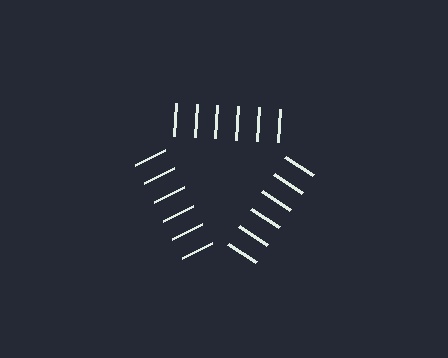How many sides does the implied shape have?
3 sides — the line-ends trace a triangle.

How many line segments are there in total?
18 — 6 along each of the 3 edges.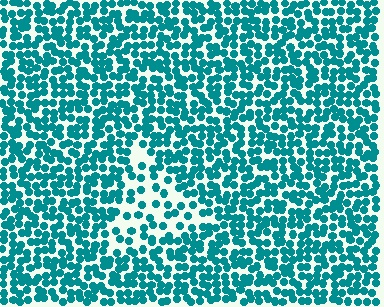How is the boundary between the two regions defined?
The boundary is defined by a change in element density (approximately 2.2x ratio). All elements are the same color, size, and shape.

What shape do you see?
I see a triangle.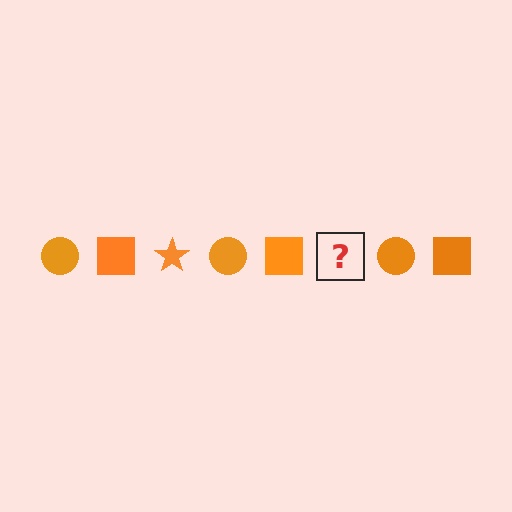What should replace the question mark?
The question mark should be replaced with an orange star.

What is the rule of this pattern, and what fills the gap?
The rule is that the pattern cycles through circle, square, star shapes in orange. The gap should be filled with an orange star.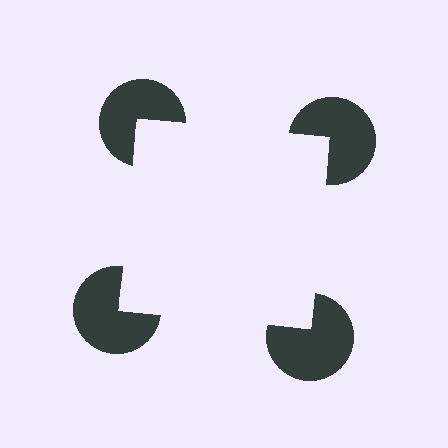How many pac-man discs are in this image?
There are 4 — one at each vertex of the illusory square.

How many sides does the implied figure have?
4 sides.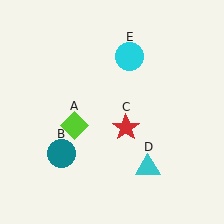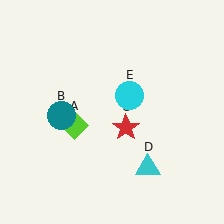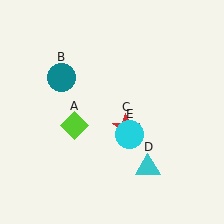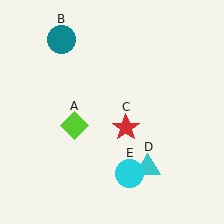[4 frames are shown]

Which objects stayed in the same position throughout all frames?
Lime diamond (object A) and red star (object C) and cyan triangle (object D) remained stationary.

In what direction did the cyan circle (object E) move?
The cyan circle (object E) moved down.